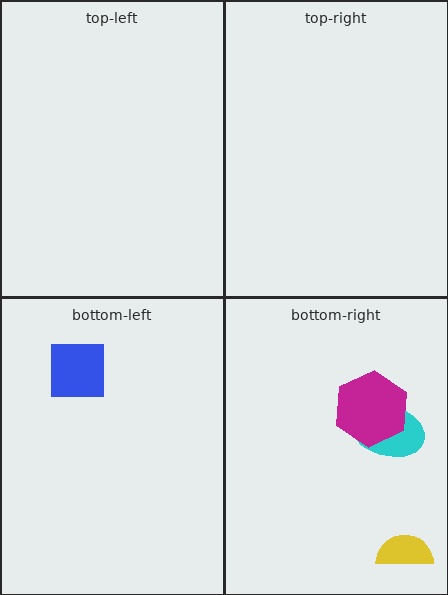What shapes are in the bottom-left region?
The blue square.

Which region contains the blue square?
The bottom-left region.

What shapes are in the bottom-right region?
The cyan ellipse, the magenta hexagon, the yellow semicircle.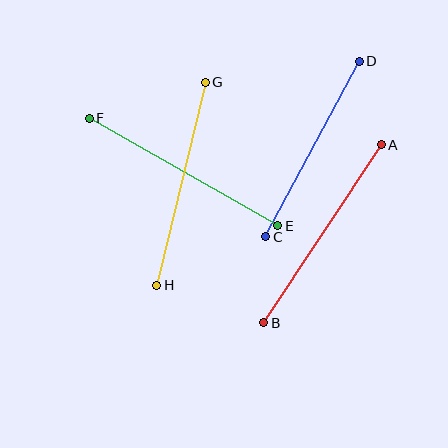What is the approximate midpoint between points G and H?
The midpoint is at approximately (181, 184) pixels.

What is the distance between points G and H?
The distance is approximately 209 pixels.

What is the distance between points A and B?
The distance is approximately 213 pixels.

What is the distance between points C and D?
The distance is approximately 199 pixels.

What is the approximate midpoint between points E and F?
The midpoint is at approximately (184, 172) pixels.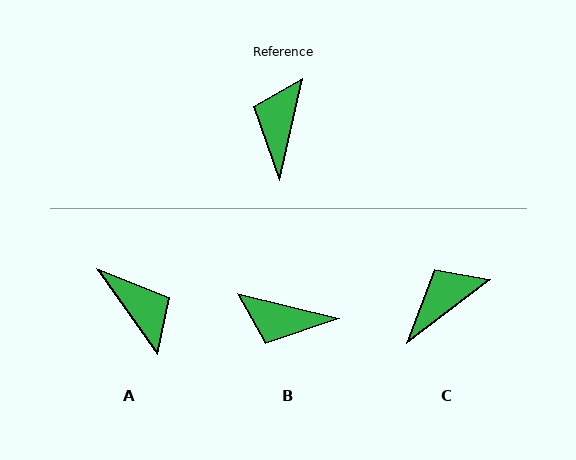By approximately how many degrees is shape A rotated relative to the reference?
Approximately 132 degrees clockwise.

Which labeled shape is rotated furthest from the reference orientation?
A, about 132 degrees away.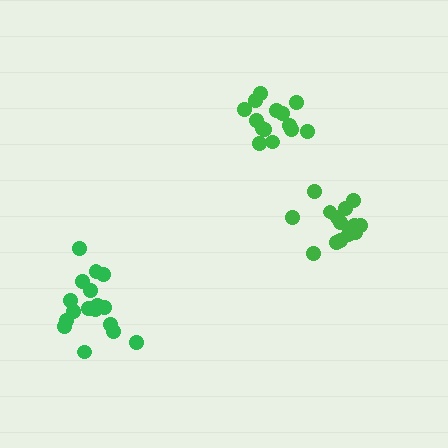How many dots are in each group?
Group 1: 17 dots, Group 2: 14 dots, Group 3: 14 dots (45 total).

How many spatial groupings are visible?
There are 3 spatial groupings.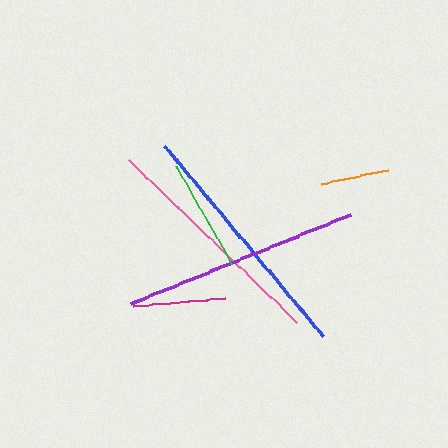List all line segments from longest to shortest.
From longest to shortest: blue, purple, pink, green, magenta, orange.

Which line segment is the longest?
The blue line is the longest at approximately 247 pixels.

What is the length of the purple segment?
The purple segment is approximately 237 pixels long.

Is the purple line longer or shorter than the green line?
The purple line is longer than the green line.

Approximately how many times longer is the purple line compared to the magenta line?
The purple line is approximately 2.6 times the length of the magenta line.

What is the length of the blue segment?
The blue segment is approximately 247 pixels long.